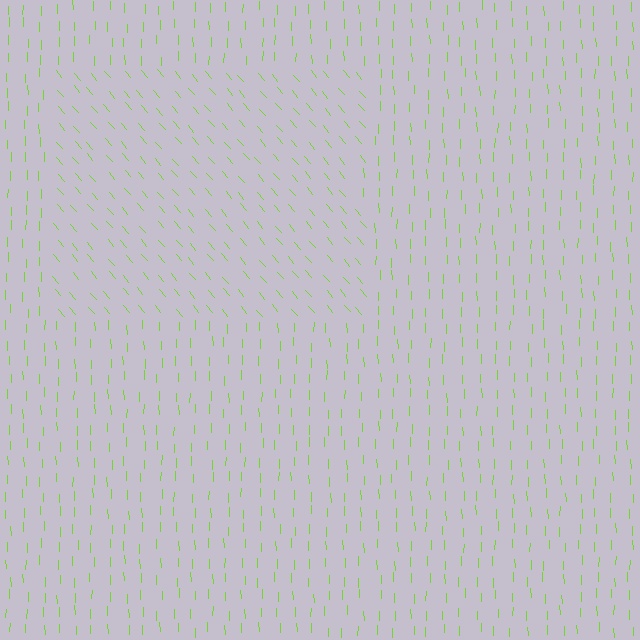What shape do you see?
I see a rectangle.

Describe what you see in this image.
The image is filled with small lime line segments. A rectangle region in the image has lines oriented differently from the surrounding lines, creating a visible texture boundary.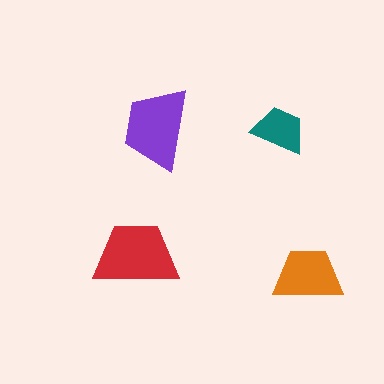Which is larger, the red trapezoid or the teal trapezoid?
The red one.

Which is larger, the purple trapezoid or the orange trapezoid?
The purple one.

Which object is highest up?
The purple trapezoid is topmost.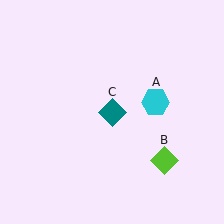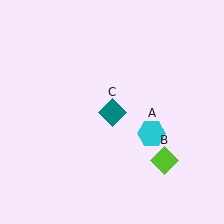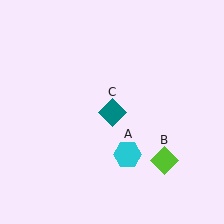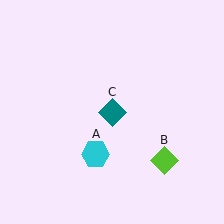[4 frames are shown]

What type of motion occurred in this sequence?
The cyan hexagon (object A) rotated clockwise around the center of the scene.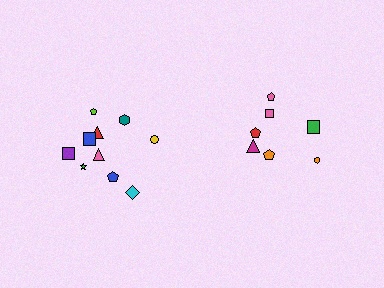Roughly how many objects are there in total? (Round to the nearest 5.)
Roughly 15 objects in total.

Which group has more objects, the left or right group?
The left group.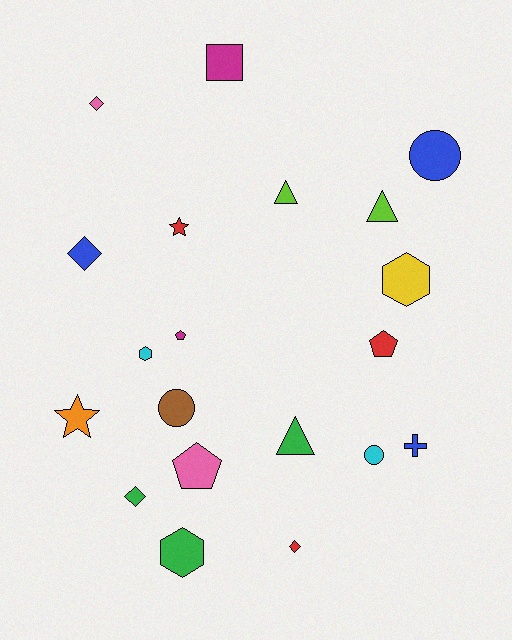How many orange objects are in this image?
There is 1 orange object.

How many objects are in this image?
There are 20 objects.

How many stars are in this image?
There are 2 stars.